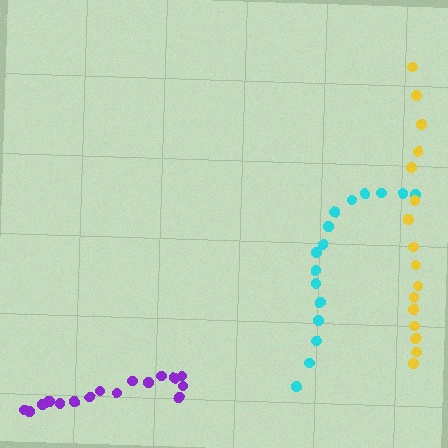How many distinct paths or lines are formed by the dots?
There are 3 distinct paths.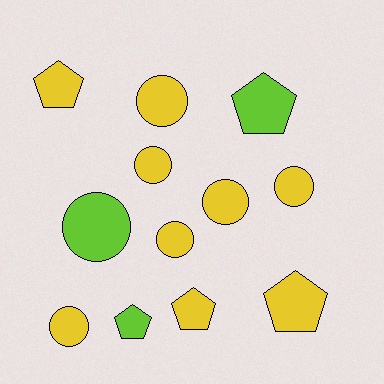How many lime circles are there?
There is 1 lime circle.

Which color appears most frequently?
Yellow, with 9 objects.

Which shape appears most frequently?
Circle, with 7 objects.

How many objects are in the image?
There are 12 objects.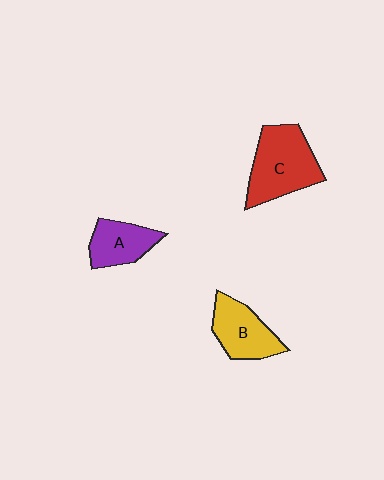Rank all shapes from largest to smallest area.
From largest to smallest: C (red), B (yellow), A (purple).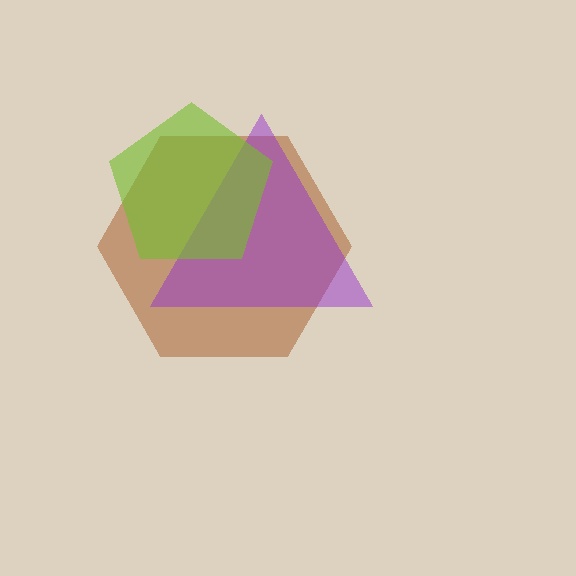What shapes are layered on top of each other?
The layered shapes are: a brown hexagon, a purple triangle, a lime pentagon.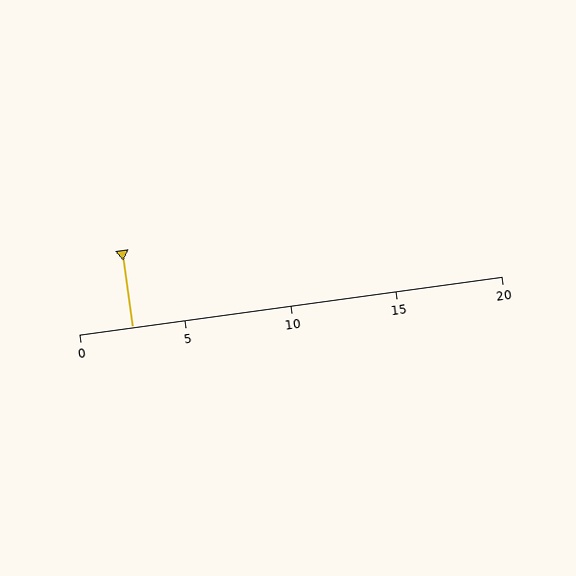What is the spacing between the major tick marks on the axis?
The major ticks are spaced 5 apart.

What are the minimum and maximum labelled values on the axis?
The axis runs from 0 to 20.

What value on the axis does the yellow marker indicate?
The marker indicates approximately 2.5.